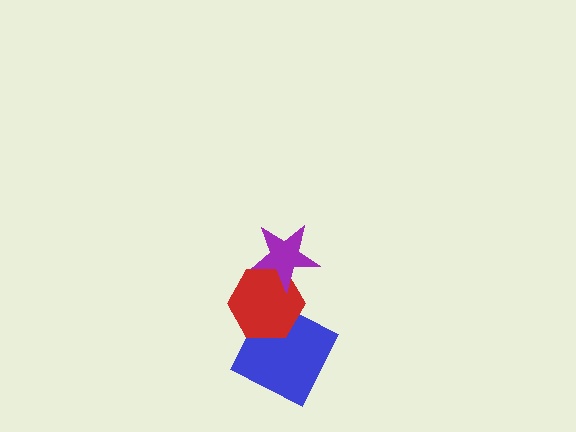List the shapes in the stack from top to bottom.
From top to bottom: the purple star, the red hexagon, the blue square.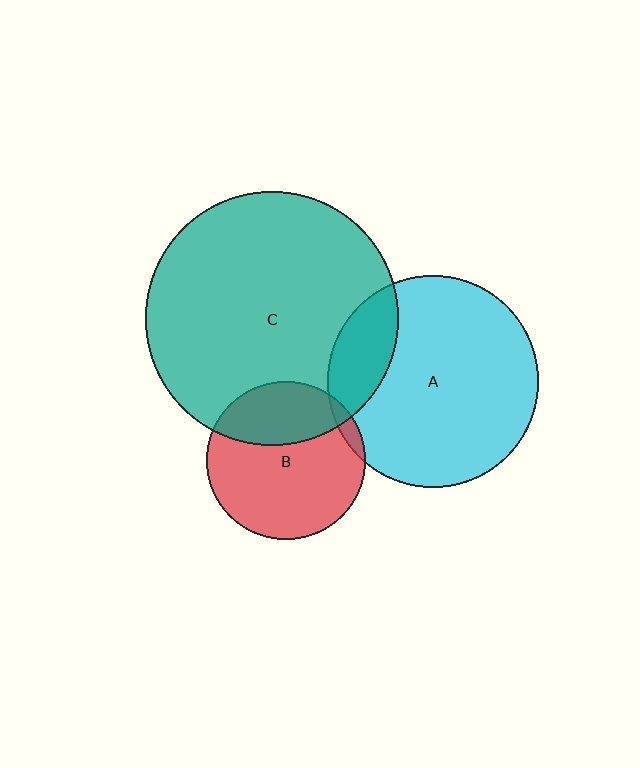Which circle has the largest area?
Circle C (teal).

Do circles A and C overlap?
Yes.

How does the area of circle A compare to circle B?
Approximately 1.8 times.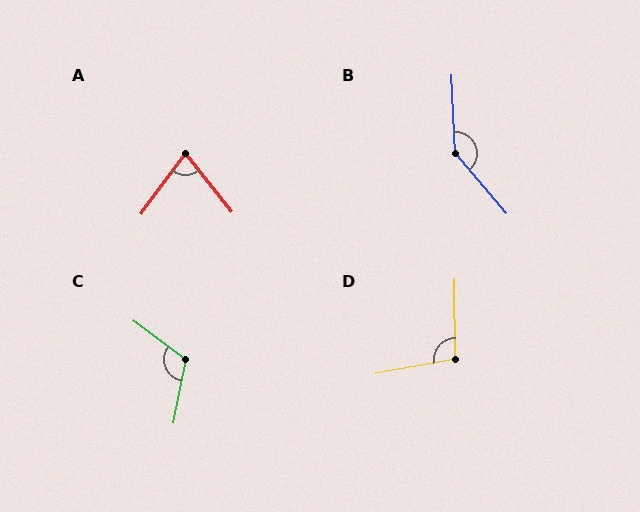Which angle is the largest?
B, at approximately 142 degrees.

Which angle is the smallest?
A, at approximately 75 degrees.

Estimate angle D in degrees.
Approximately 100 degrees.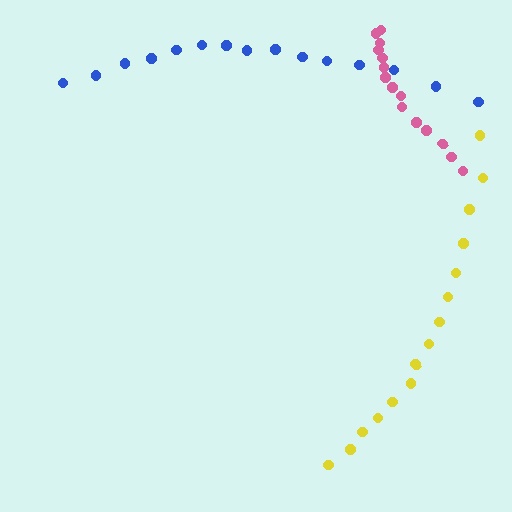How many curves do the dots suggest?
There are 3 distinct paths.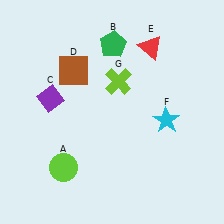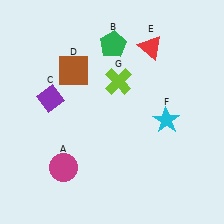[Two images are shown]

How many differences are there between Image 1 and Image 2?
There is 1 difference between the two images.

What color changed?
The circle (A) changed from lime in Image 1 to magenta in Image 2.